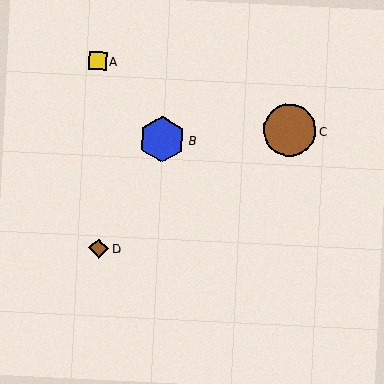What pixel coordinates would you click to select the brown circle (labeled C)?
Click at (290, 130) to select the brown circle C.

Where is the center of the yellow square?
The center of the yellow square is at (97, 61).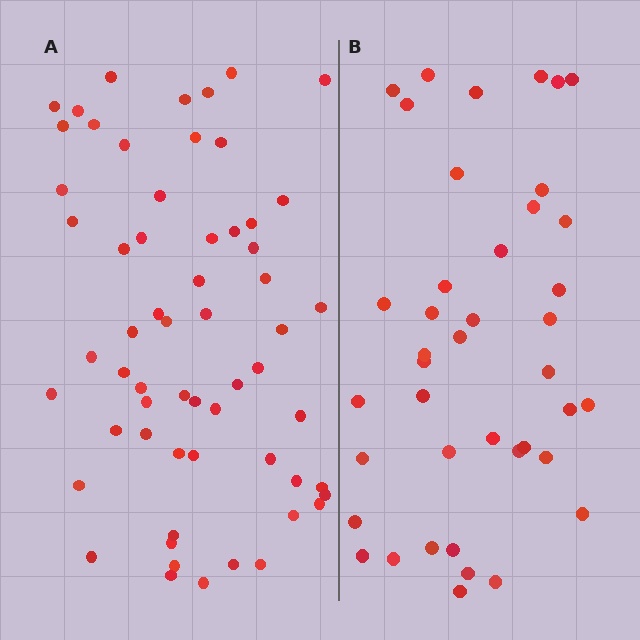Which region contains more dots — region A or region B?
Region A (the left region) has more dots.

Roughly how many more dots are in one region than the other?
Region A has approximately 20 more dots than region B.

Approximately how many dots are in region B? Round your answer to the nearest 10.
About 40 dots. (The exact count is 41, which rounds to 40.)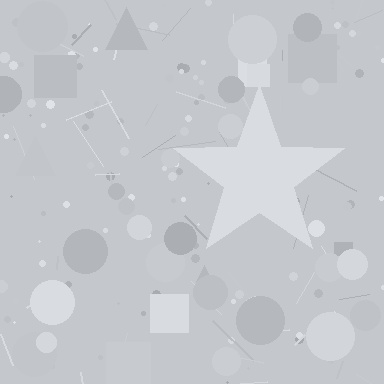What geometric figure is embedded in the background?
A star is embedded in the background.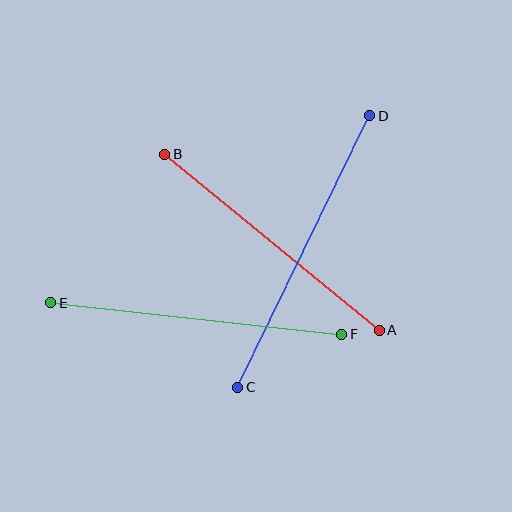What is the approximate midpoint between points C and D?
The midpoint is at approximately (304, 252) pixels.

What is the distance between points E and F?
The distance is approximately 293 pixels.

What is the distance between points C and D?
The distance is approximately 302 pixels.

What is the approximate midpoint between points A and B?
The midpoint is at approximately (272, 242) pixels.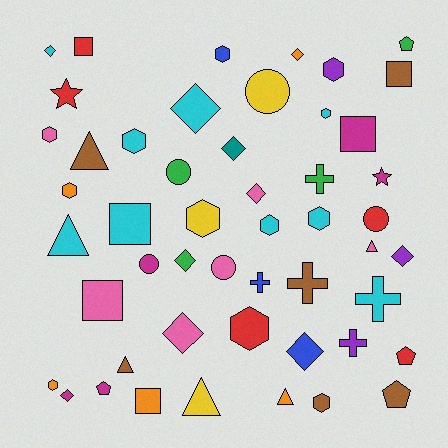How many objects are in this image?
There are 50 objects.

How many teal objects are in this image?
There is 1 teal object.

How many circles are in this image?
There are 5 circles.